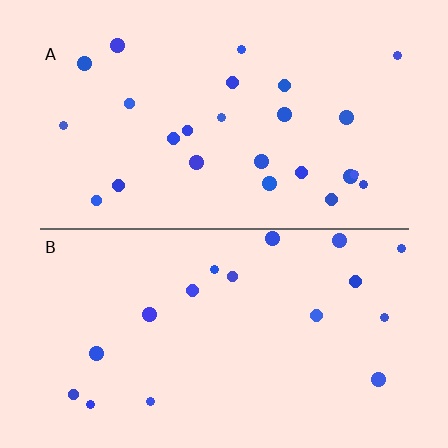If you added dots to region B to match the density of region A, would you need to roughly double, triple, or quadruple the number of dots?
Approximately double.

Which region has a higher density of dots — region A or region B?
A (the top).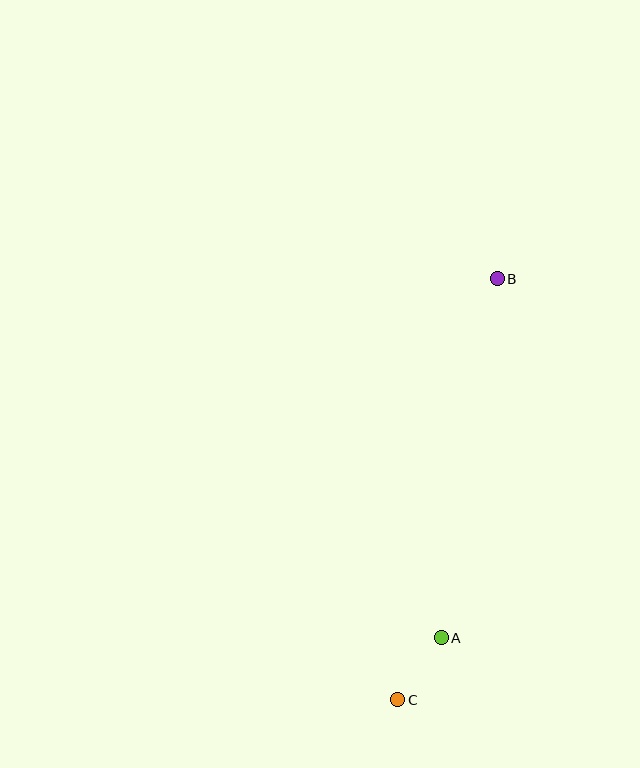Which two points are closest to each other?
Points A and C are closest to each other.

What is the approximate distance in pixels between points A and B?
The distance between A and B is approximately 363 pixels.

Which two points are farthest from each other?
Points B and C are farthest from each other.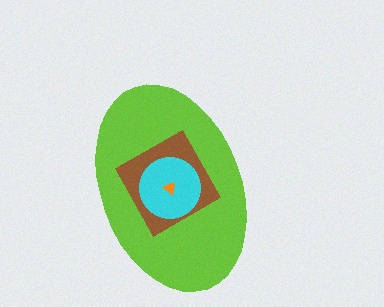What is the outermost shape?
The lime ellipse.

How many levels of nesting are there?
4.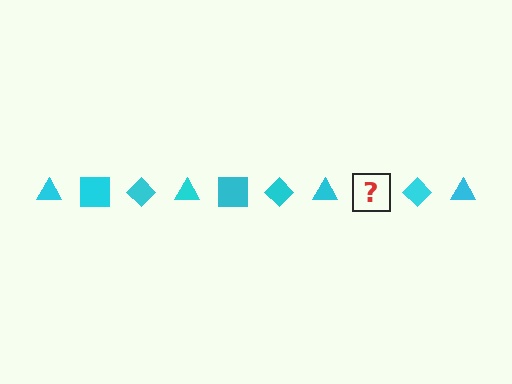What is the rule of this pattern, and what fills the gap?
The rule is that the pattern cycles through triangle, square, diamond shapes in cyan. The gap should be filled with a cyan square.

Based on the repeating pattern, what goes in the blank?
The blank should be a cyan square.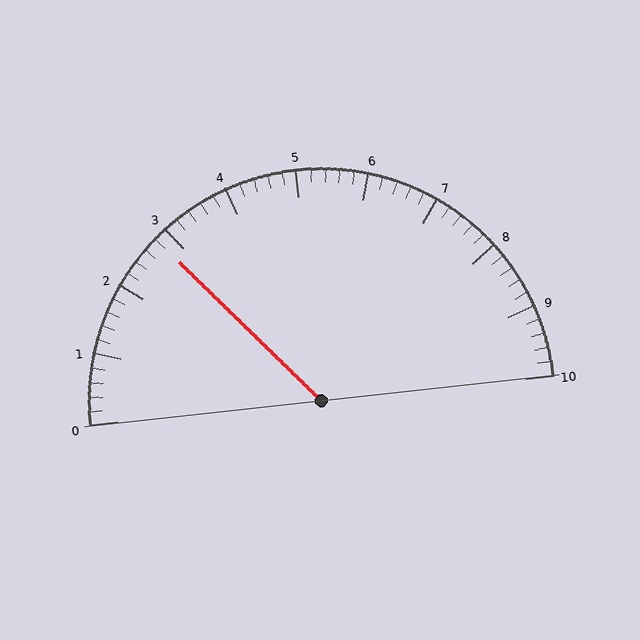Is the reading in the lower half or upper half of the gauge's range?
The reading is in the lower half of the range (0 to 10).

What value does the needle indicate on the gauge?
The needle indicates approximately 2.8.